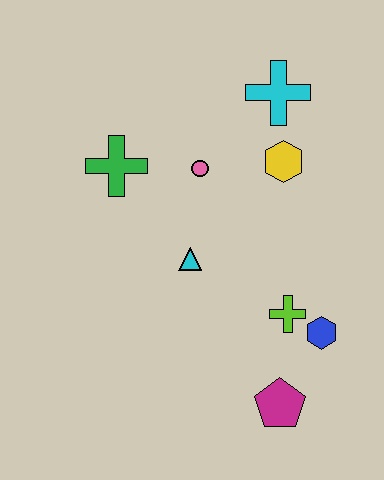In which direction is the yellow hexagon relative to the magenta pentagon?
The yellow hexagon is above the magenta pentagon.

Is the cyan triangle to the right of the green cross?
Yes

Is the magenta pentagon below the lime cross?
Yes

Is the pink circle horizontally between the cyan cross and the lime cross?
No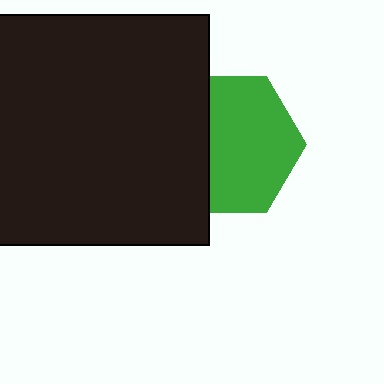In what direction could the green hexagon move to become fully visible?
The green hexagon could move right. That would shift it out from behind the black square entirely.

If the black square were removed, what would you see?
You would see the complete green hexagon.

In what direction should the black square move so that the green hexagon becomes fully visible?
The black square should move left. That is the shortest direction to clear the overlap and leave the green hexagon fully visible.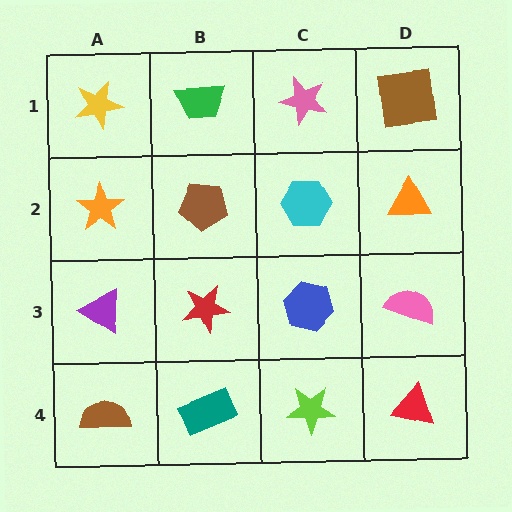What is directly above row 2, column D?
A brown square.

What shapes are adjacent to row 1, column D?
An orange triangle (row 2, column D), a pink star (row 1, column C).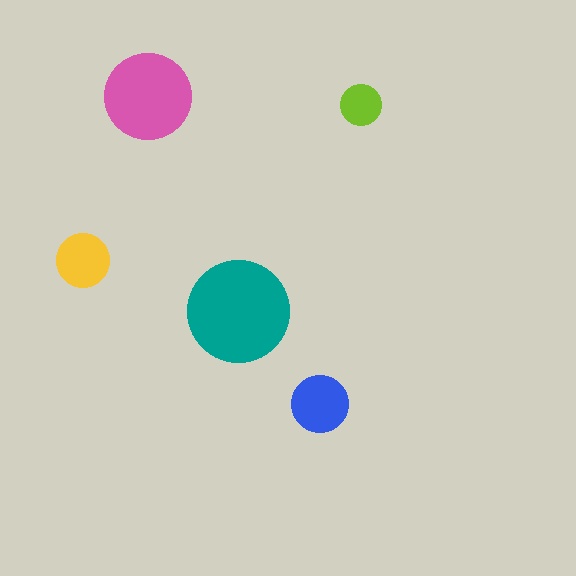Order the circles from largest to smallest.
the teal one, the pink one, the blue one, the yellow one, the lime one.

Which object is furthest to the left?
The yellow circle is leftmost.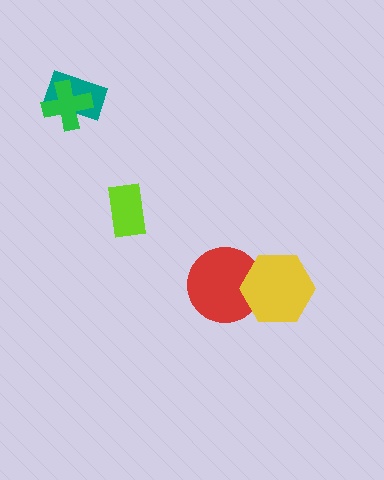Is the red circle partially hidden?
Yes, it is partially covered by another shape.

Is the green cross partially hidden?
No, no other shape covers it.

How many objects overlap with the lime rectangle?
0 objects overlap with the lime rectangle.